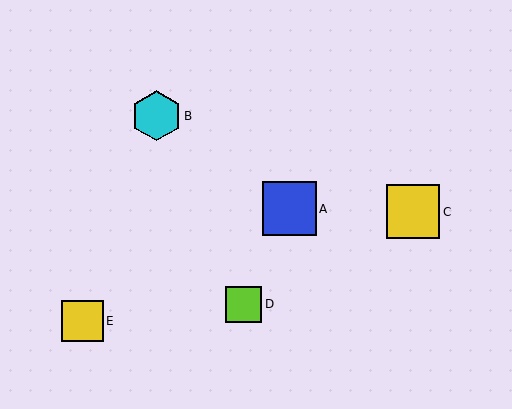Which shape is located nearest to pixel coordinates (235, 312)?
The lime square (labeled D) at (243, 304) is nearest to that location.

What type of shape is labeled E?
Shape E is a yellow square.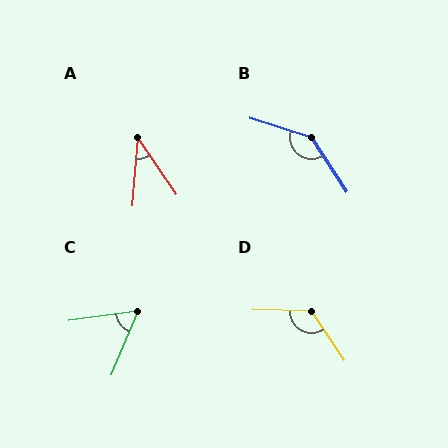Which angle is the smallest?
A, at approximately 39 degrees.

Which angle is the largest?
B, at approximately 141 degrees.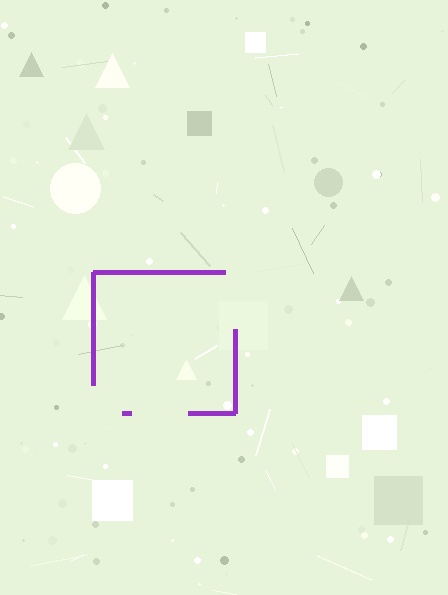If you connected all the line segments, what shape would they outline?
They would outline a square.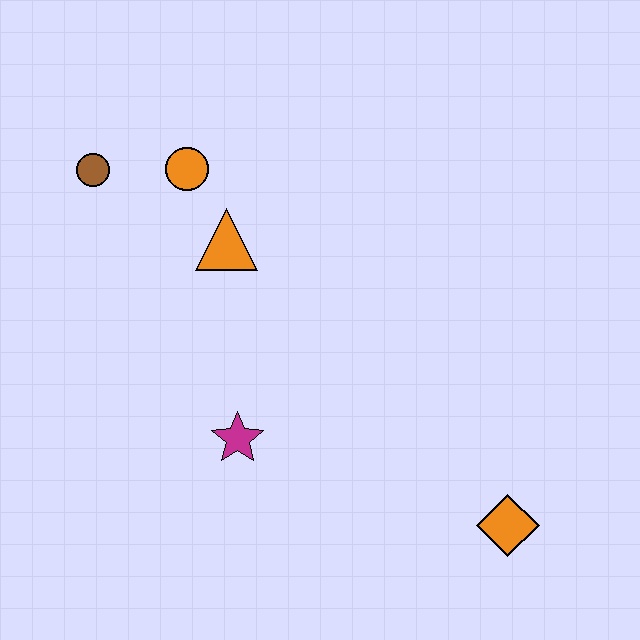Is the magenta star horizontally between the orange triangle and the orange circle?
No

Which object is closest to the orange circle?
The orange triangle is closest to the orange circle.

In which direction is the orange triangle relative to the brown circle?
The orange triangle is to the right of the brown circle.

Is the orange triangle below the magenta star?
No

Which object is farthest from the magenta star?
The brown circle is farthest from the magenta star.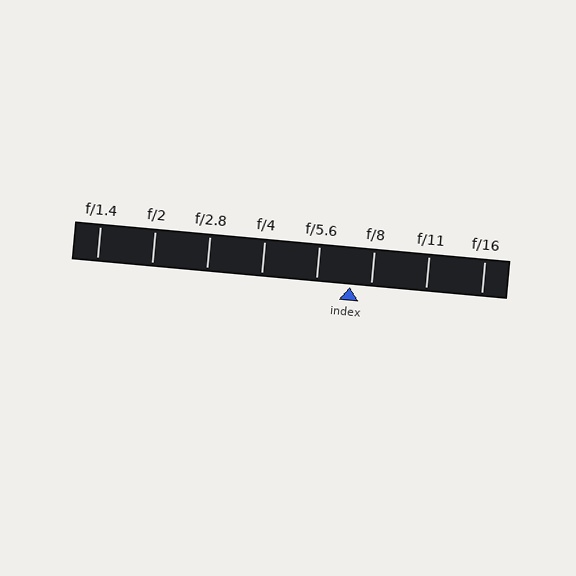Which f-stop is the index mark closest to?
The index mark is closest to f/8.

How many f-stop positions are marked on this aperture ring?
There are 8 f-stop positions marked.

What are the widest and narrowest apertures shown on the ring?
The widest aperture shown is f/1.4 and the narrowest is f/16.